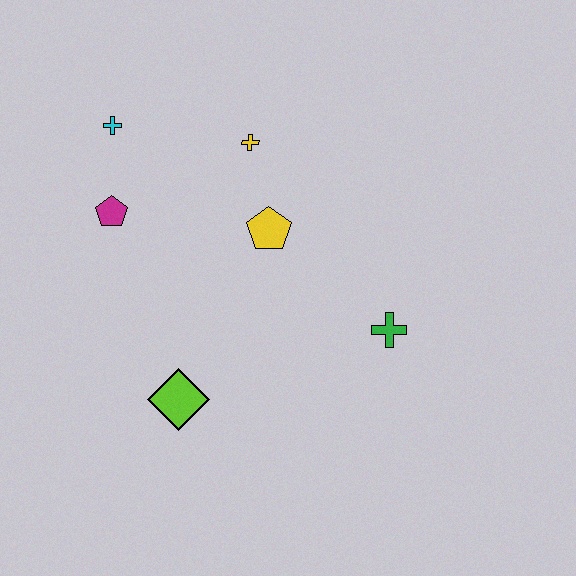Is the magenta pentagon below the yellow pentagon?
No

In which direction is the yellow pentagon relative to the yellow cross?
The yellow pentagon is below the yellow cross.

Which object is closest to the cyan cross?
The magenta pentagon is closest to the cyan cross.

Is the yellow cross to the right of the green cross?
No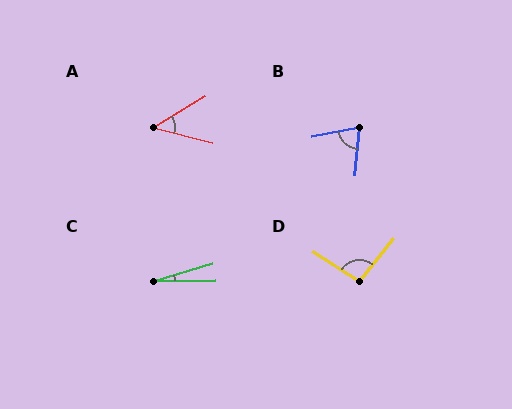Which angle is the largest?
D, at approximately 95 degrees.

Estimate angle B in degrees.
Approximately 74 degrees.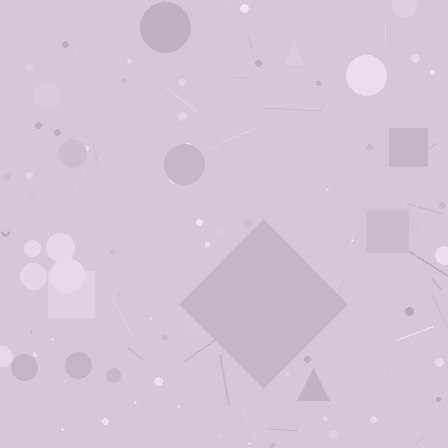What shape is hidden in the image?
A diamond is hidden in the image.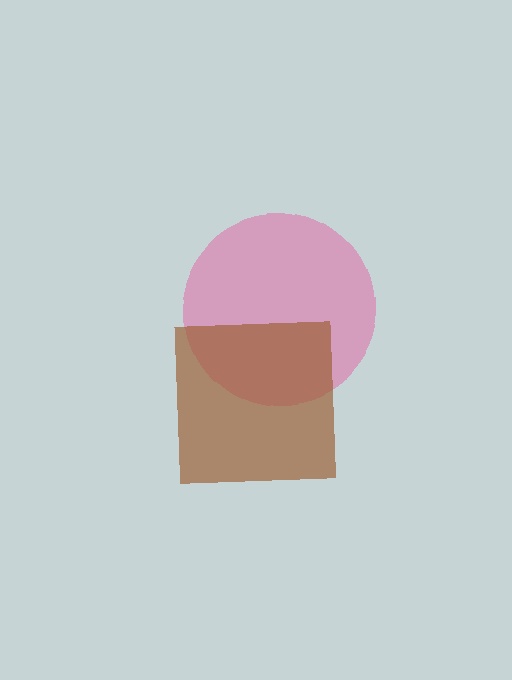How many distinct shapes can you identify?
There are 2 distinct shapes: a pink circle, a brown square.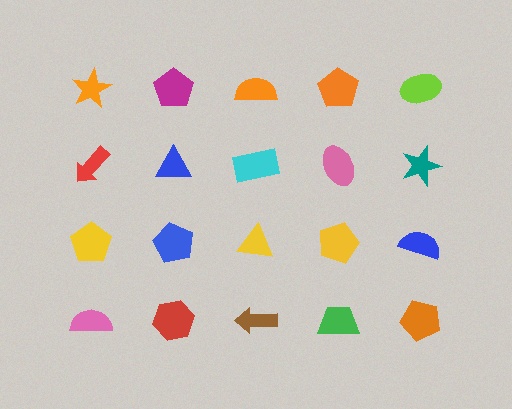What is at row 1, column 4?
An orange pentagon.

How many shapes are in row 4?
5 shapes.